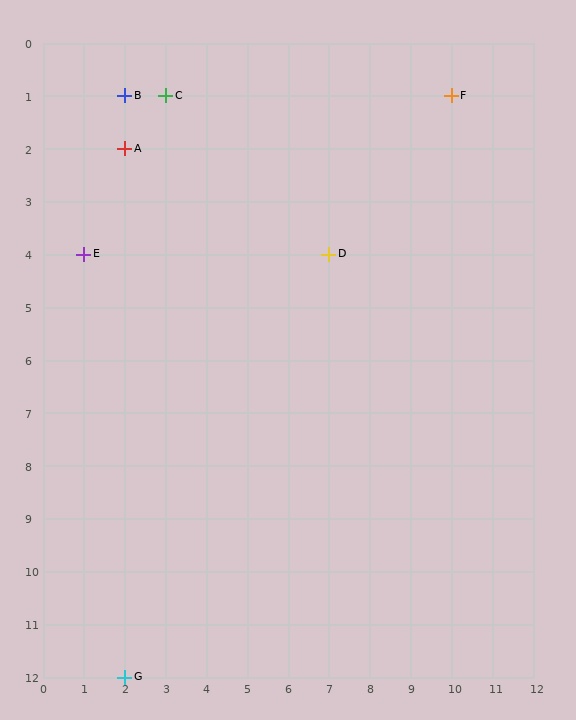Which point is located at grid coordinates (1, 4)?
Point E is at (1, 4).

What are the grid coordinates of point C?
Point C is at grid coordinates (3, 1).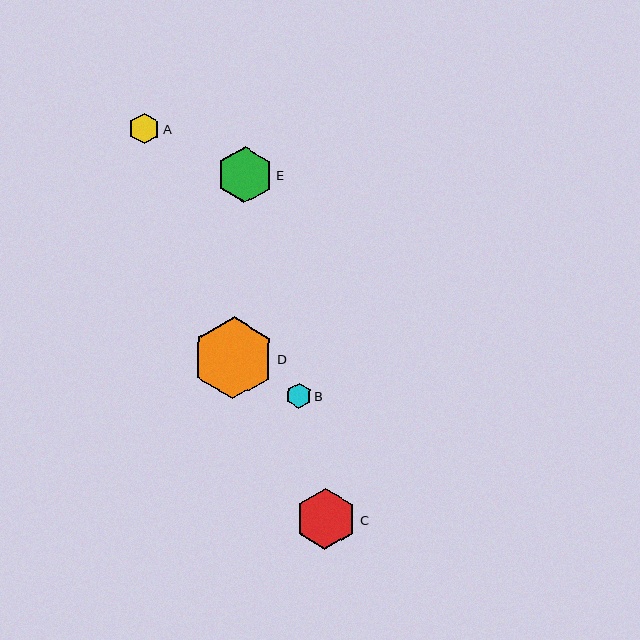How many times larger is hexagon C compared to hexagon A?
Hexagon C is approximately 2.0 times the size of hexagon A.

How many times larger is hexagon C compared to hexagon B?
Hexagon C is approximately 2.4 times the size of hexagon B.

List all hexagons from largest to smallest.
From largest to smallest: D, C, E, A, B.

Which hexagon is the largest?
Hexagon D is the largest with a size of approximately 82 pixels.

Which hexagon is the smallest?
Hexagon B is the smallest with a size of approximately 25 pixels.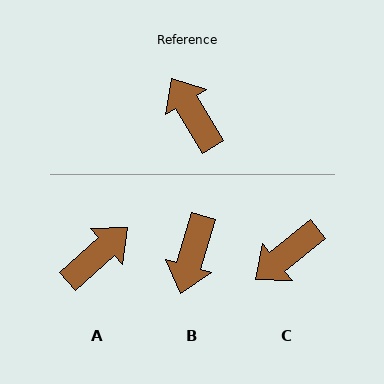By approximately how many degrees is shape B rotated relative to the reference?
Approximately 132 degrees counter-clockwise.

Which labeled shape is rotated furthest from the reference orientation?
B, about 132 degrees away.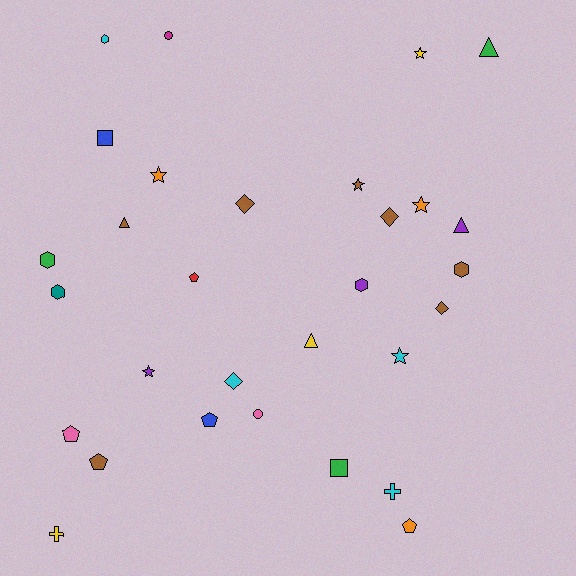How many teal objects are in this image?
There is 1 teal object.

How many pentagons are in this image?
There are 5 pentagons.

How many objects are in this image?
There are 30 objects.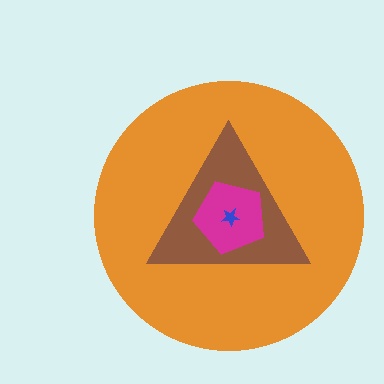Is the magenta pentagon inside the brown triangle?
Yes.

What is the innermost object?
The blue star.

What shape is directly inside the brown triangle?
The magenta pentagon.